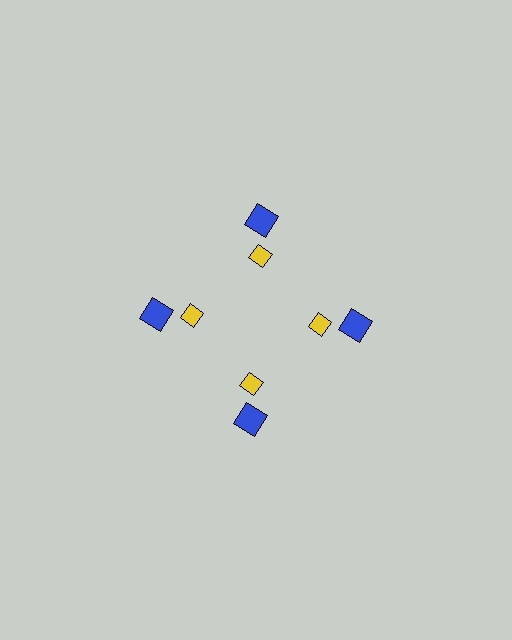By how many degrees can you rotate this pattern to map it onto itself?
The pattern maps onto itself every 90 degrees of rotation.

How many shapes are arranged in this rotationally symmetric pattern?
There are 8 shapes, arranged in 4 groups of 2.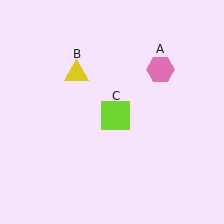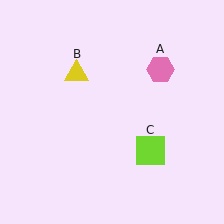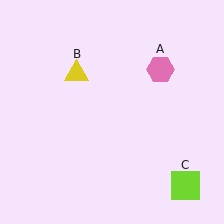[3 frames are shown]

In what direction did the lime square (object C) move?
The lime square (object C) moved down and to the right.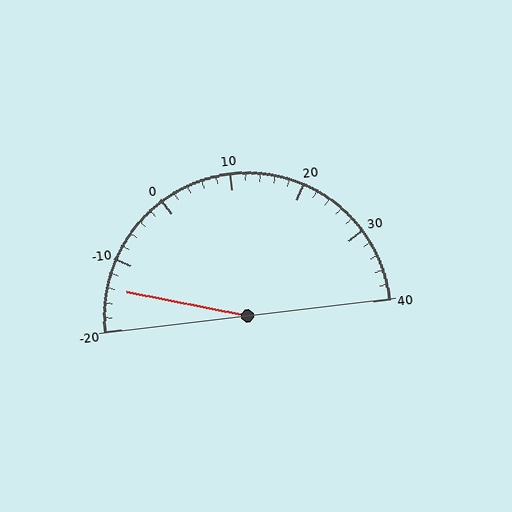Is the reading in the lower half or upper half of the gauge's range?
The reading is in the lower half of the range (-20 to 40).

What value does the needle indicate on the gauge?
The needle indicates approximately -14.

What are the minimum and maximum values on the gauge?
The gauge ranges from -20 to 40.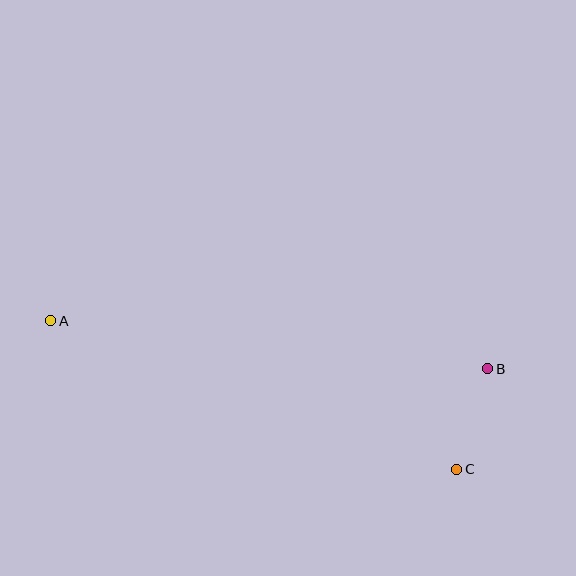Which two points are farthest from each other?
Points A and B are farthest from each other.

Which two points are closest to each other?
Points B and C are closest to each other.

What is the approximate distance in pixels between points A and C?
The distance between A and C is approximately 432 pixels.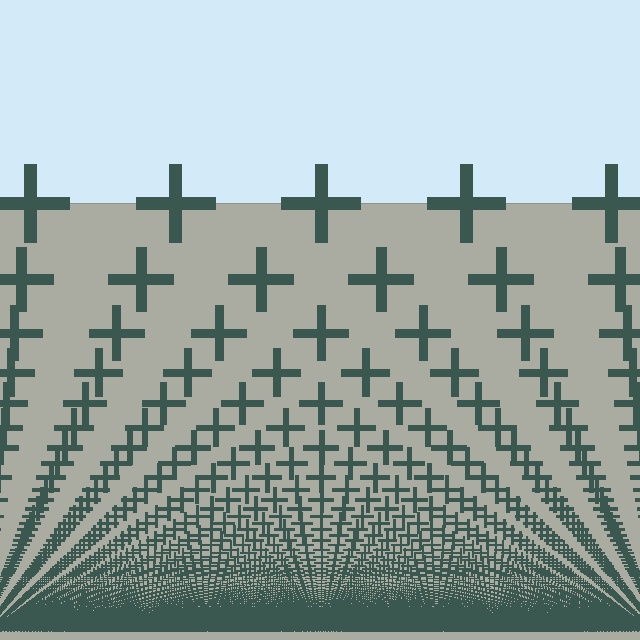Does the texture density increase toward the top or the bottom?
Density increases toward the bottom.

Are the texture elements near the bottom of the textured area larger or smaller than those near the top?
Smaller. The gradient is inverted — elements near the bottom are smaller and denser.